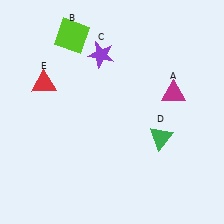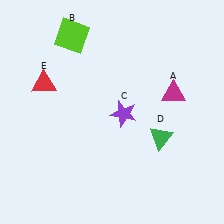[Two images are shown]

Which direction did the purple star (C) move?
The purple star (C) moved down.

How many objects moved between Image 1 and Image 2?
1 object moved between the two images.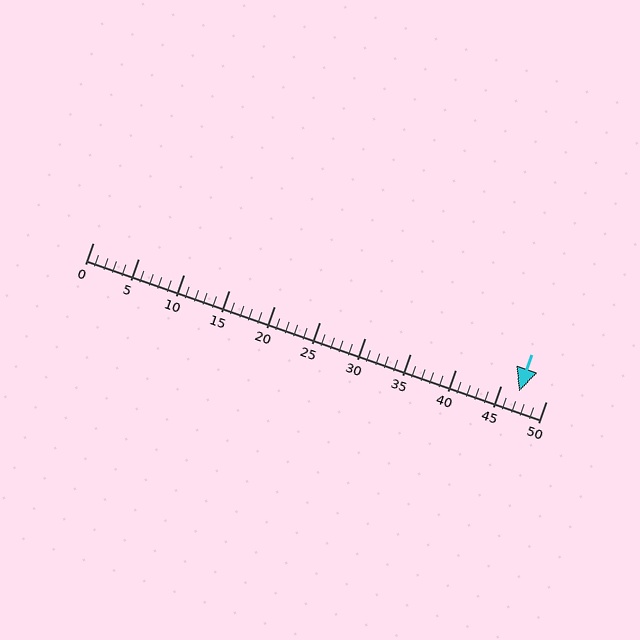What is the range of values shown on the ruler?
The ruler shows values from 0 to 50.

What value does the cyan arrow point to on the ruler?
The cyan arrow points to approximately 47.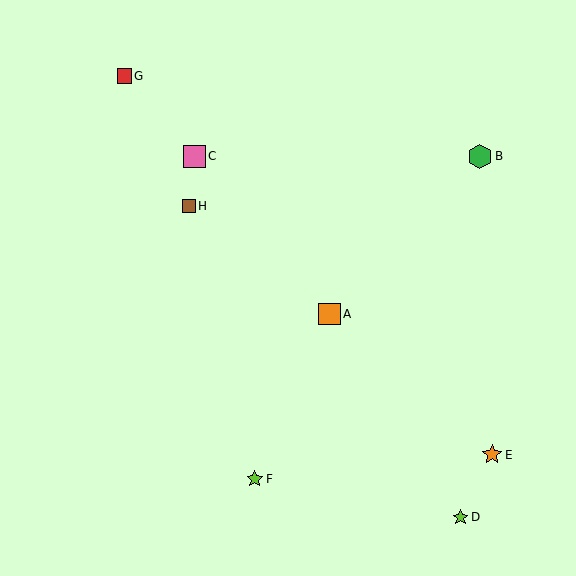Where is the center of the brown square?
The center of the brown square is at (189, 206).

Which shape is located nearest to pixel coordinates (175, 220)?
The brown square (labeled H) at (189, 206) is nearest to that location.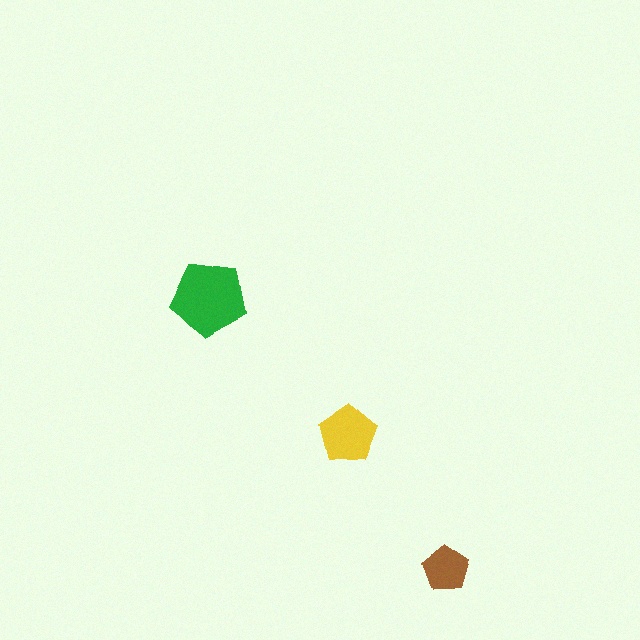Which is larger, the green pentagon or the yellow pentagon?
The green one.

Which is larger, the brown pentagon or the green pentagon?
The green one.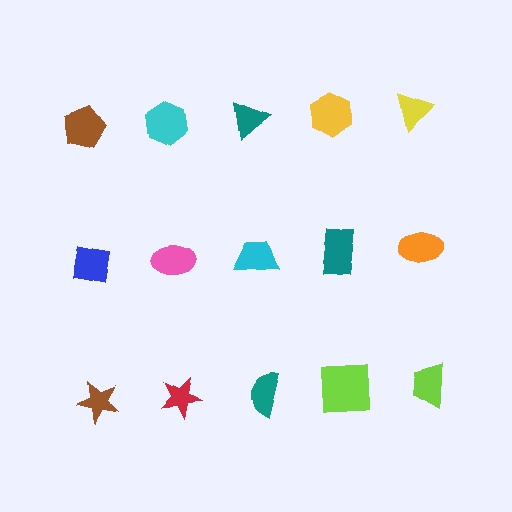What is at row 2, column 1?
A blue square.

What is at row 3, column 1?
A brown star.